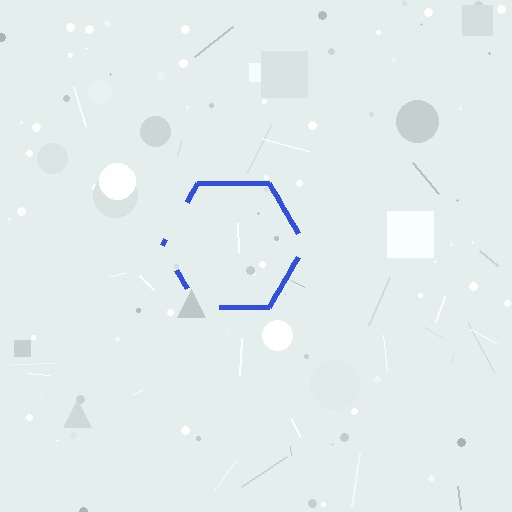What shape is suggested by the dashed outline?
The dashed outline suggests a hexagon.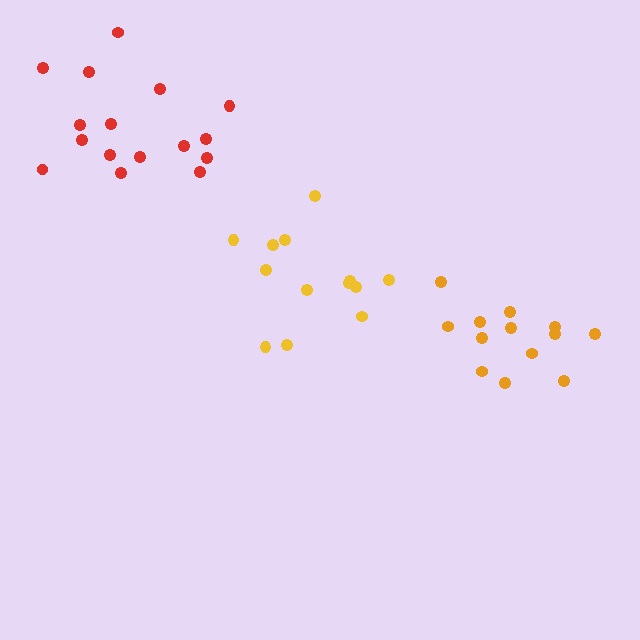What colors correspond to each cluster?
The clusters are colored: yellow, orange, red.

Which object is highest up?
The red cluster is topmost.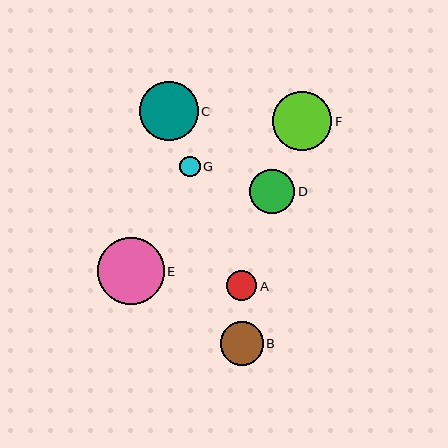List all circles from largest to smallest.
From largest to smallest: E, F, C, D, B, A, G.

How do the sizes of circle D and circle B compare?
Circle D and circle B are approximately the same size.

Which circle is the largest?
Circle E is the largest with a size of approximately 67 pixels.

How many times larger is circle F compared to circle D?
Circle F is approximately 1.3 times the size of circle D.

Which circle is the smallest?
Circle G is the smallest with a size of approximately 20 pixels.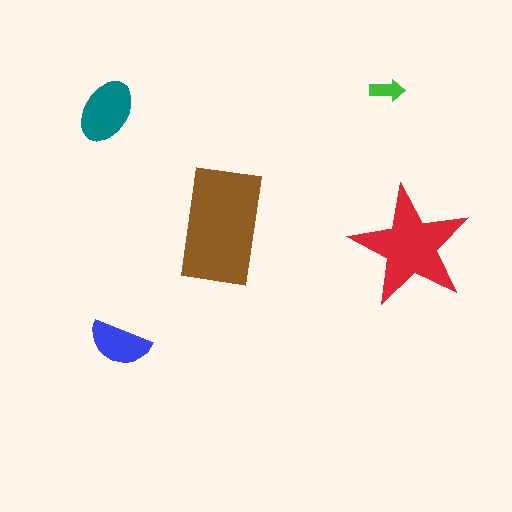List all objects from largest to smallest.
The brown rectangle, the red star, the teal ellipse, the blue semicircle, the green arrow.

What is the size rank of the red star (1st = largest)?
2nd.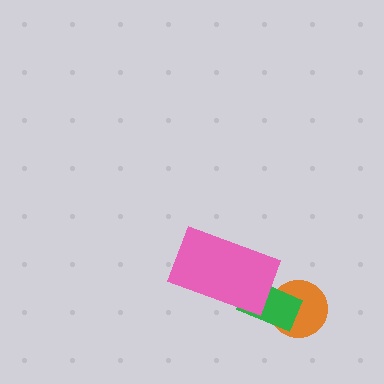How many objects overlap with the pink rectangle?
1 object overlaps with the pink rectangle.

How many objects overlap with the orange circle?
1 object overlaps with the orange circle.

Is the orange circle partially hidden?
Yes, it is partially covered by another shape.